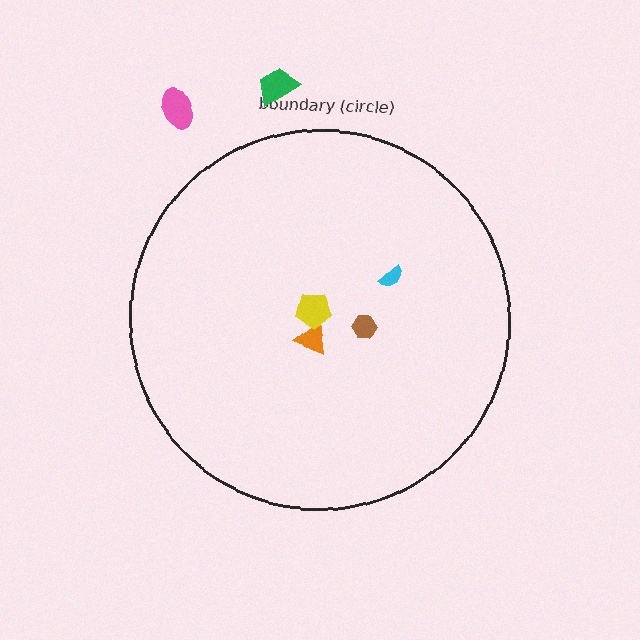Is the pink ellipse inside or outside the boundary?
Outside.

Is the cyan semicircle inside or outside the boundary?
Inside.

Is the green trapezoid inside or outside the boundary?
Outside.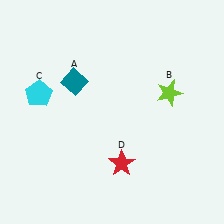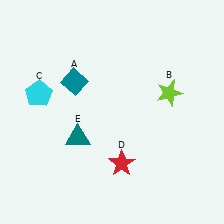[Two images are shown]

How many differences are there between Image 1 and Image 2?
There is 1 difference between the two images.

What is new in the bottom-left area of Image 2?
A teal triangle (E) was added in the bottom-left area of Image 2.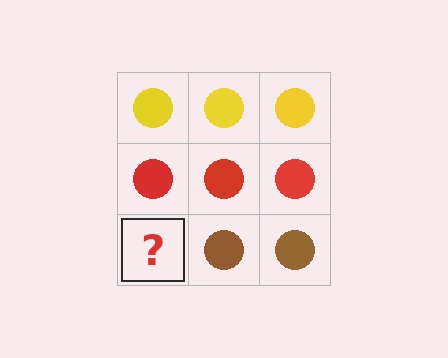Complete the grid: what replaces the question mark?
The question mark should be replaced with a brown circle.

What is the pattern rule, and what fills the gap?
The rule is that each row has a consistent color. The gap should be filled with a brown circle.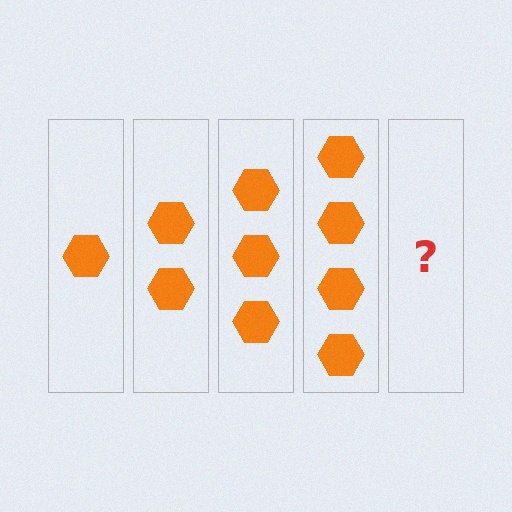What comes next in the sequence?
The next element should be 5 hexagons.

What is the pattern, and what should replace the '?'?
The pattern is that each step adds one more hexagon. The '?' should be 5 hexagons.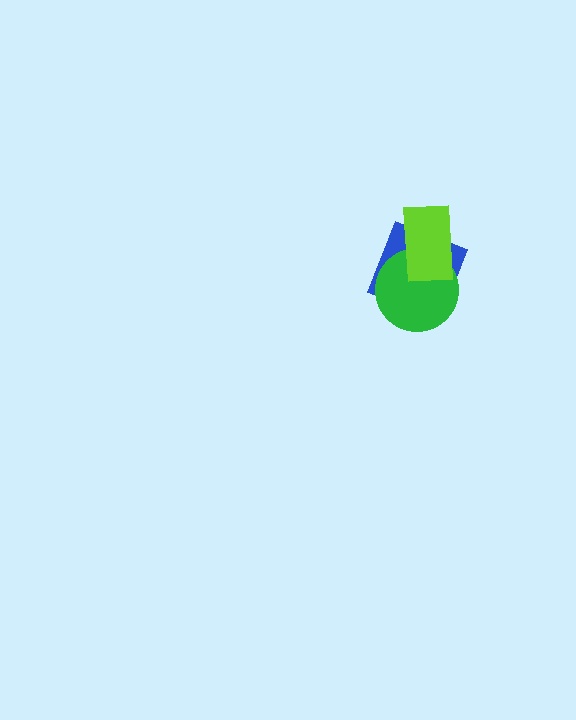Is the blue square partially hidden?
Yes, it is partially covered by another shape.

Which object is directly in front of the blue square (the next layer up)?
The green circle is directly in front of the blue square.